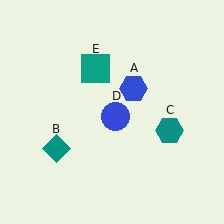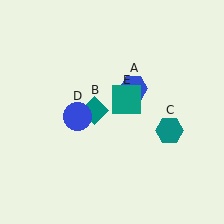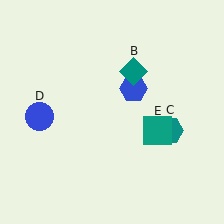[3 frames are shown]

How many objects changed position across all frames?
3 objects changed position: teal diamond (object B), blue circle (object D), teal square (object E).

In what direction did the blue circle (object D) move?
The blue circle (object D) moved left.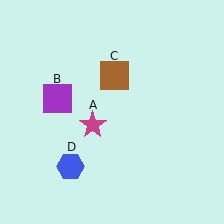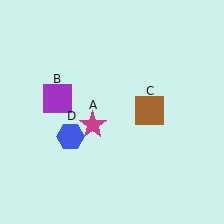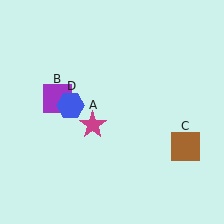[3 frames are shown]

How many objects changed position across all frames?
2 objects changed position: brown square (object C), blue hexagon (object D).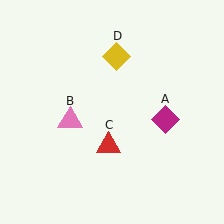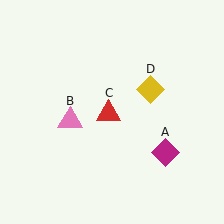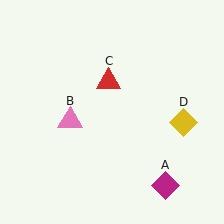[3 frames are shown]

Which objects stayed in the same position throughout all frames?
Pink triangle (object B) remained stationary.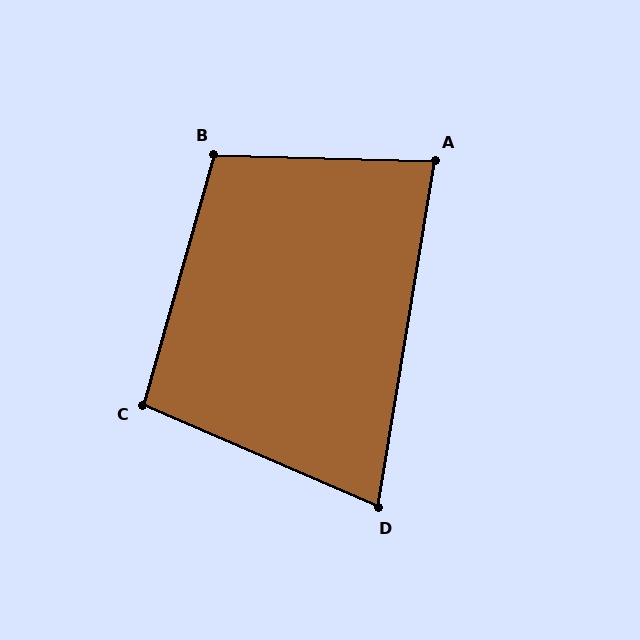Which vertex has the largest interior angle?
B, at approximately 104 degrees.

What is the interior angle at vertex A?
Approximately 82 degrees (acute).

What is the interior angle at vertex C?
Approximately 98 degrees (obtuse).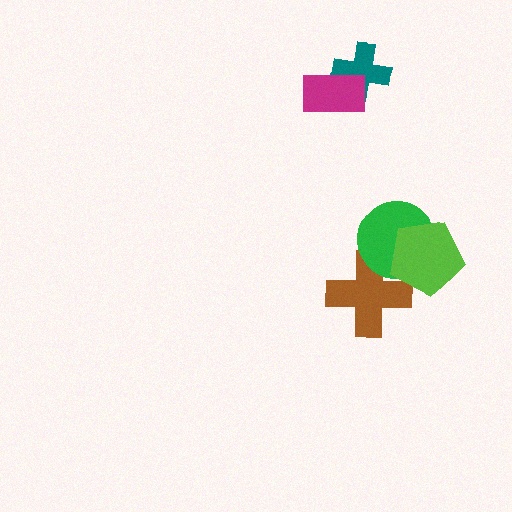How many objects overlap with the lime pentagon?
2 objects overlap with the lime pentagon.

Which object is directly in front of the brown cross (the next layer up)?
The green circle is directly in front of the brown cross.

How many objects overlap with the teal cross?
1 object overlaps with the teal cross.